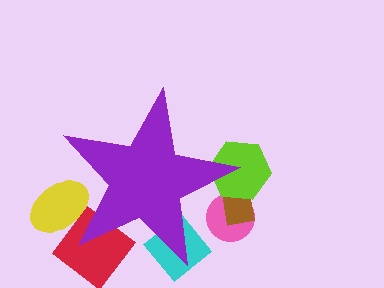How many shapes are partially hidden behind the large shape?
6 shapes are partially hidden.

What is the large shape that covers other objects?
A purple star.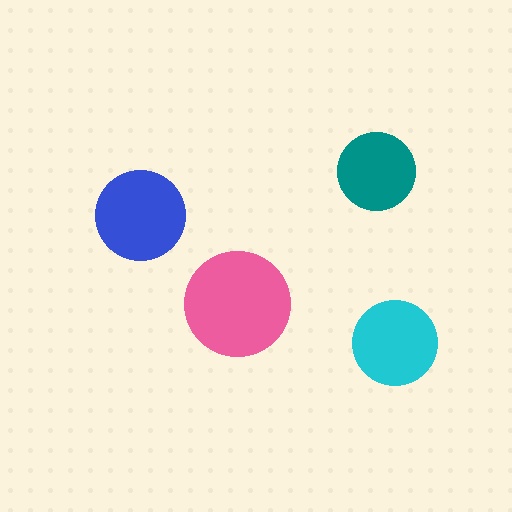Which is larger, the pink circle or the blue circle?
The pink one.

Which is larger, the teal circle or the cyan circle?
The cyan one.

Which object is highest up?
The teal circle is topmost.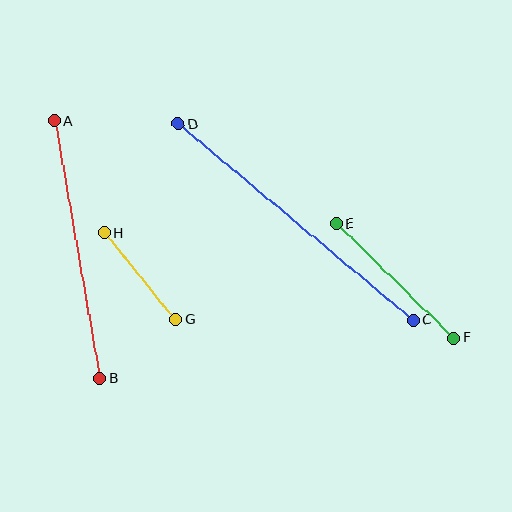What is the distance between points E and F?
The distance is approximately 164 pixels.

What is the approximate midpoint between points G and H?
The midpoint is at approximately (140, 276) pixels.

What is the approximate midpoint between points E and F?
The midpoint is at approximately (395, 281) pixels.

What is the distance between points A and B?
The distance is approximately 262 pixels.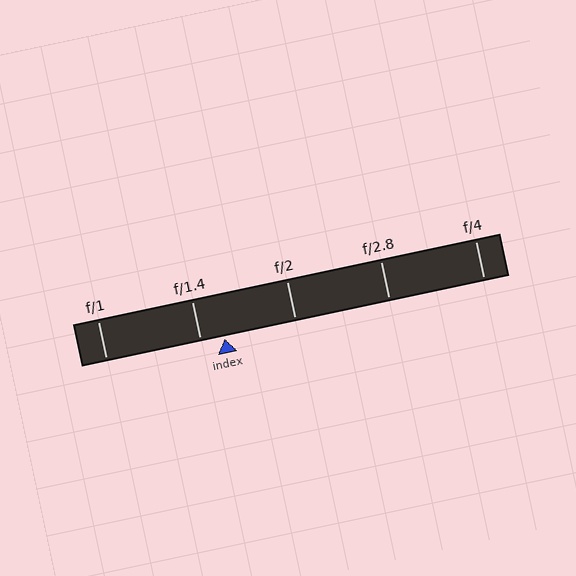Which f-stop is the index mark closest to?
The index mark is closest to f/1.4.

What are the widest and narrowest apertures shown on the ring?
The widest aperture shown is f/1 and the narrowest is f/4.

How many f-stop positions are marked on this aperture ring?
There are 5 f-stop positions marked.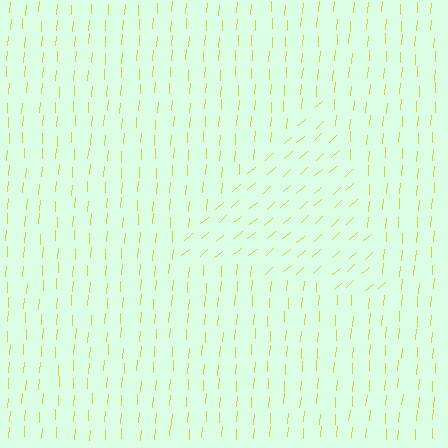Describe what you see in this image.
The image is filled with small yellow line segments. A triangle region in the image has lines oriented differently from the surrounding lines, creating a visible texture boundary.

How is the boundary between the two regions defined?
The boundary is defined purely by a change in line orientation (approximately 45 degrees difference). All lines are the same color and thickness.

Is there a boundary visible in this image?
Yes, there is a texture boundary formed by a change in line orientation.